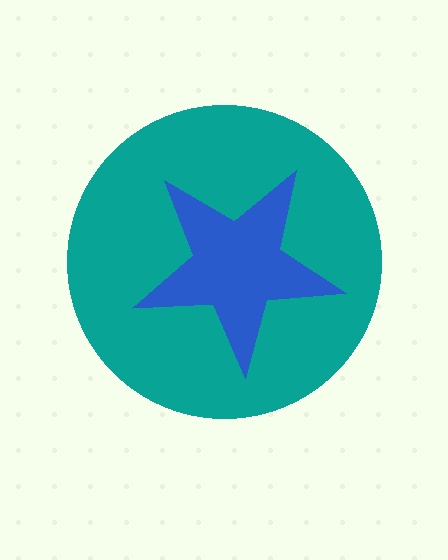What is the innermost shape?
The blue star.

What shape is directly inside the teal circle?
The blue star.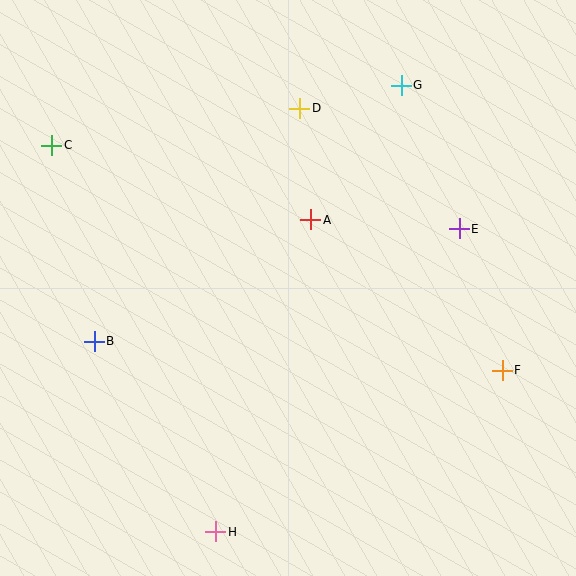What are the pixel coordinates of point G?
Point G is at (401, 85).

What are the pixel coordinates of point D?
Point D is at (300, 108).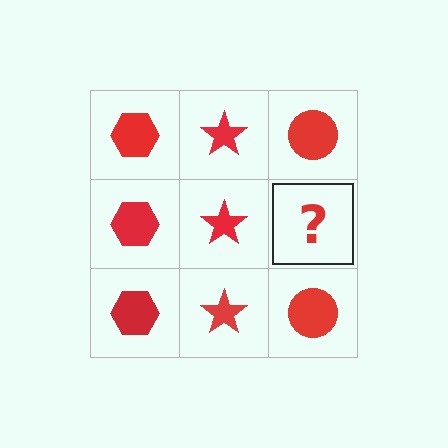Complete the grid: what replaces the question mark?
The question mark should be replaced with a red circle.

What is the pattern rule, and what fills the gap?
The rule is that each column has a consistent shape. The gap should be filled with a red circle.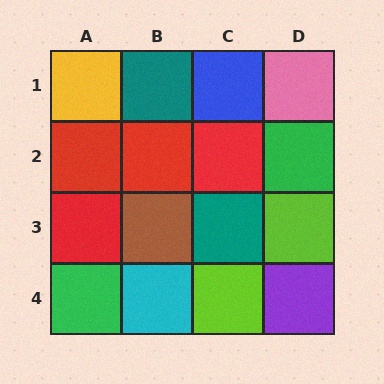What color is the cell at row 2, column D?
Green.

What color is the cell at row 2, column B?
Red.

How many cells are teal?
2 cells are teal.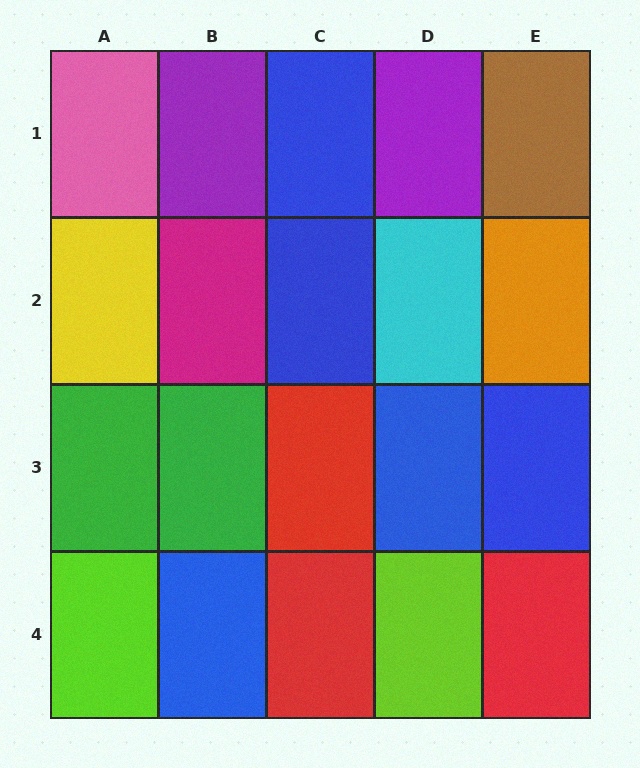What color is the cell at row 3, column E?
Blue.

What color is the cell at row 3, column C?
Red.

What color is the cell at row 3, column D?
Blue.